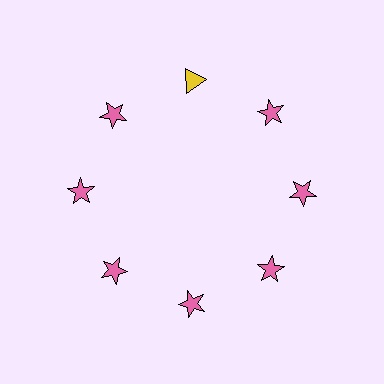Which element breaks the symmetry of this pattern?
The yellow triangle at roughly the 12 o'clock position breaks the symmetry. All other shapes are pink stars.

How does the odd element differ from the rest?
It differs in both color (yellow instead of pink) and shape (triangle instead of star).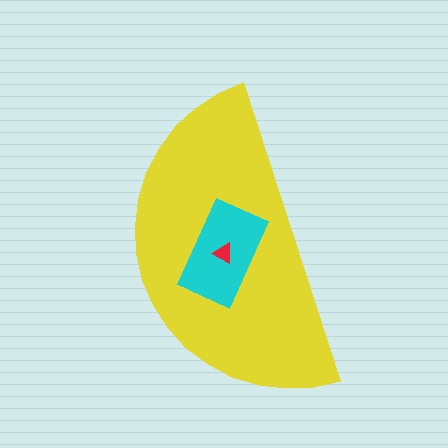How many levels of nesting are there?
3.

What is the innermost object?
The red triangle.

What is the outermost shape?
The yellow semicircle.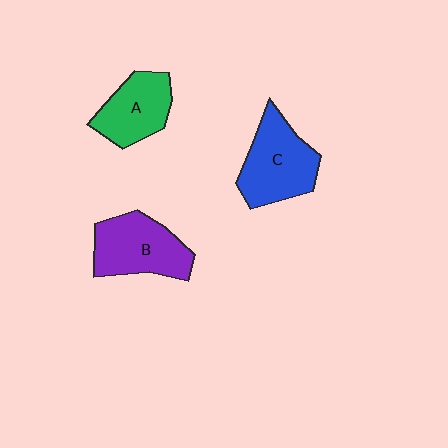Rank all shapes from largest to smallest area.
From largest to smallest: C (blue), B (purple), A (green).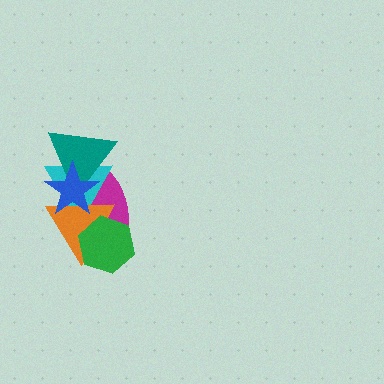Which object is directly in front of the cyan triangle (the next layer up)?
The orange triangle is directly in front of the cyan triangle.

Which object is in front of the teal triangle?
The blue star is in front of the teal triangle.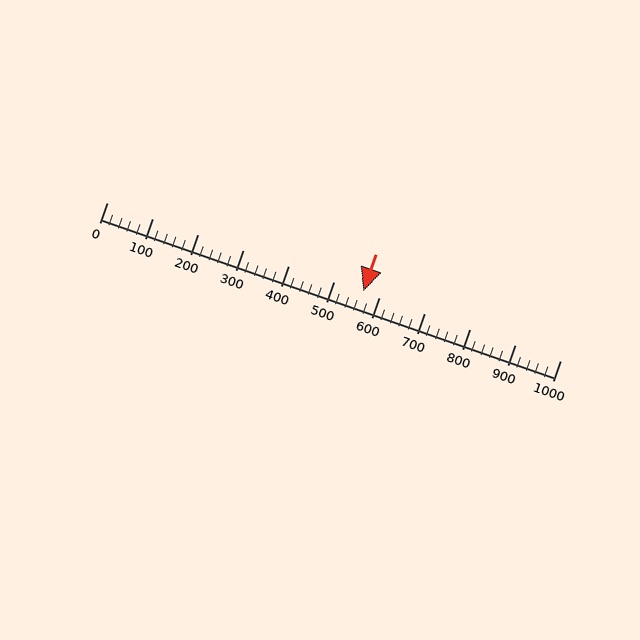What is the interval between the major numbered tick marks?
The major tick marks are spaced 100 units apart.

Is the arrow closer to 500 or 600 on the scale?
The arrow is closer to 600.